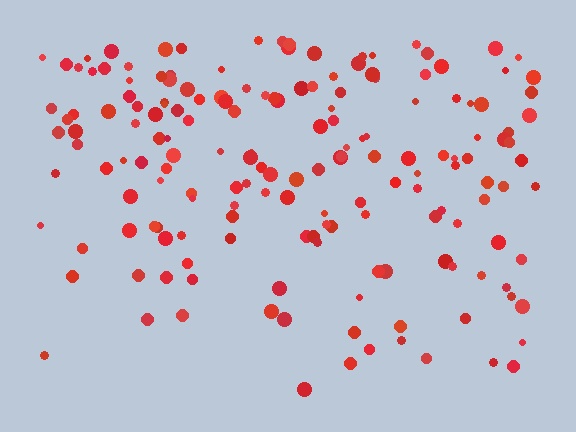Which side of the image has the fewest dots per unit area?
The bottom.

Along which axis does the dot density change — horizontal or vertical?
Vertical.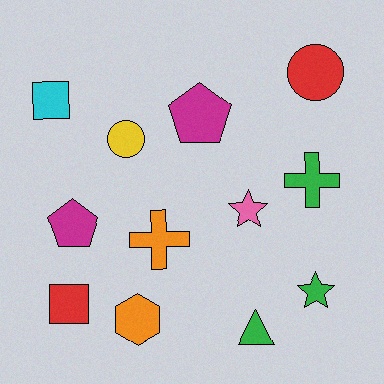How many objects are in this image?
There are 12 objects.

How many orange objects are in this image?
There are 2 orange objects.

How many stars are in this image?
There are 2 stars.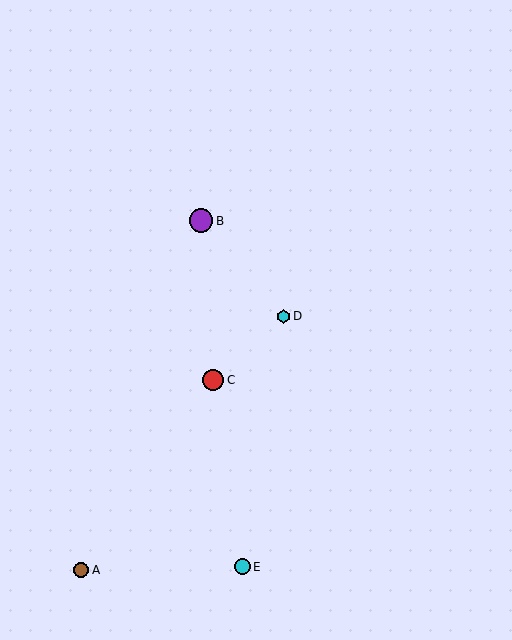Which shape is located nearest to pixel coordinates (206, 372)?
The red circle (labeled C) at (213, 380) is nearest to that location.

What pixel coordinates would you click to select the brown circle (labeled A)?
Click at (81, 570) to select the brown circle A.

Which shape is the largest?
The purple circle (labeled B) is the largest.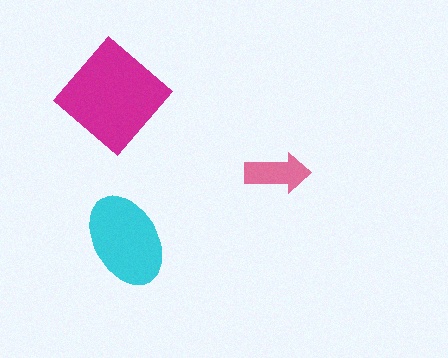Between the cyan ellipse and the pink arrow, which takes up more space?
The cyan ellipse.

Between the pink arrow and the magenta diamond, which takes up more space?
The magenta diamond.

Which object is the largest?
The magenta diamond.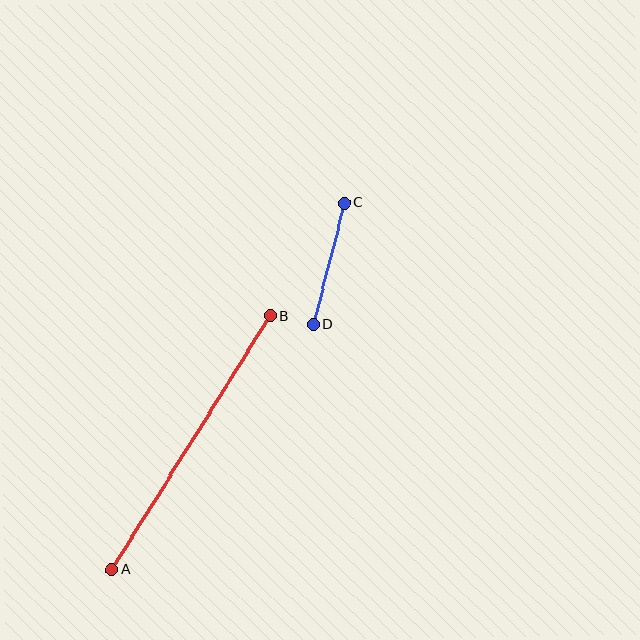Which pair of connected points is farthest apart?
Points A and B are farthest apart.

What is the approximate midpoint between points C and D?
The midpoint is at approximately (329, 264) pixels.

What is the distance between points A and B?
The distance is approximately 299 pixels.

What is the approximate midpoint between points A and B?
The midpoint is at approximately (191, 443) pixels.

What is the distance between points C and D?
The distance is approximately 125 pixels.